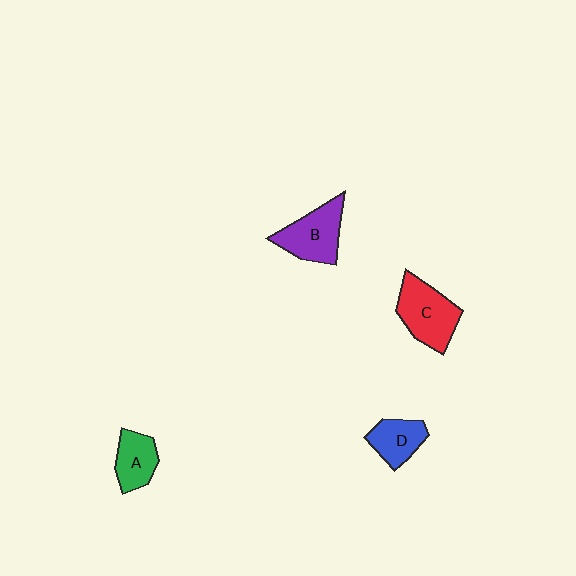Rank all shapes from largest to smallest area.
From largest to smallest: C (red), B (purple), A (green), D (blue).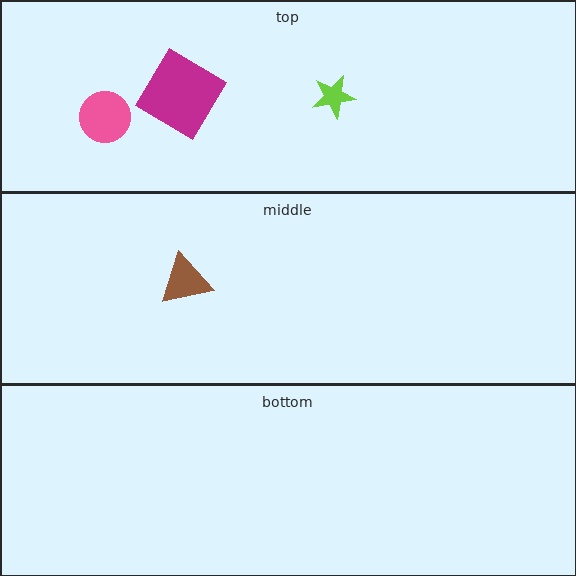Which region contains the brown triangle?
The middle region.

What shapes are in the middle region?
The brown triangle.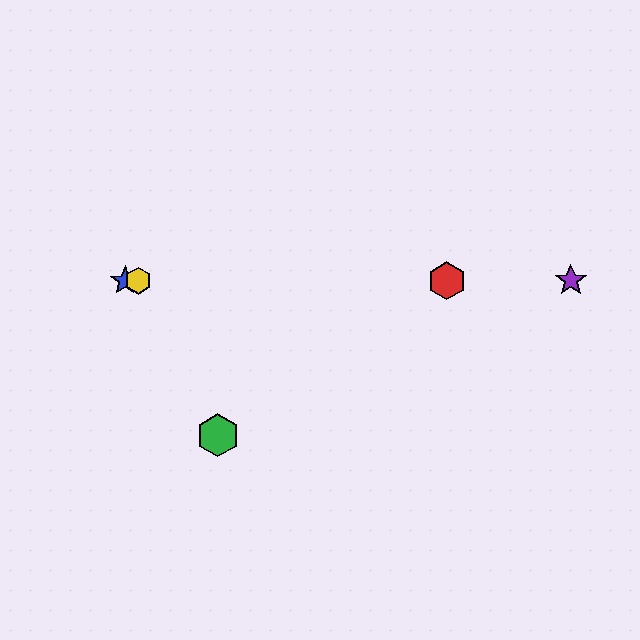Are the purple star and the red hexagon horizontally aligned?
Yes, both are at y≈281.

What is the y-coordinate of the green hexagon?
The green hexagon is at y≈435.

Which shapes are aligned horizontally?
The red hexagon, the blue star, the yellow hexagon, the purple star are aligned horizontally.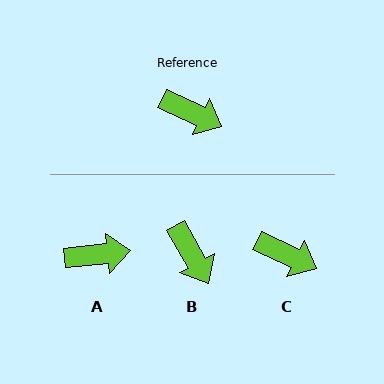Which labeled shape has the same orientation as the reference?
C.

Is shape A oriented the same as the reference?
No, it is off by about 32 degrees.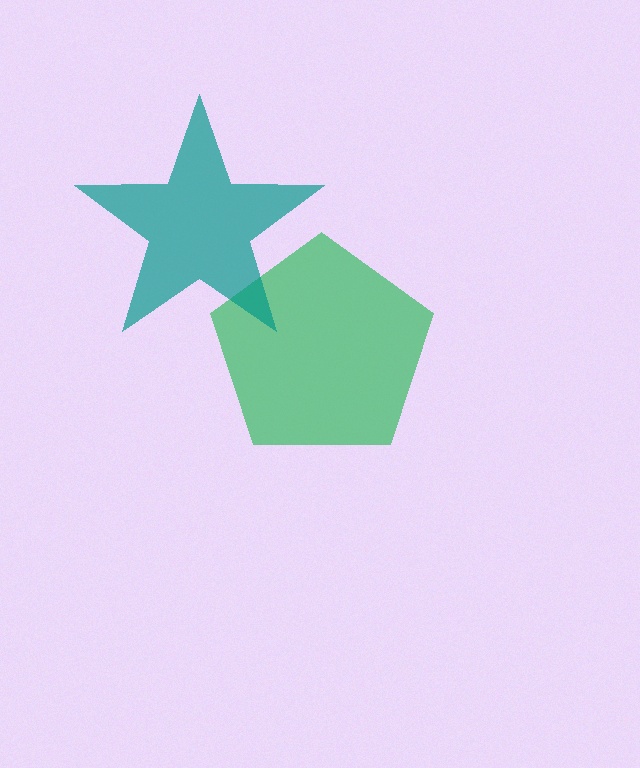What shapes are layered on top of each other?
The layered shapes are: a green pentagon, a teal star.